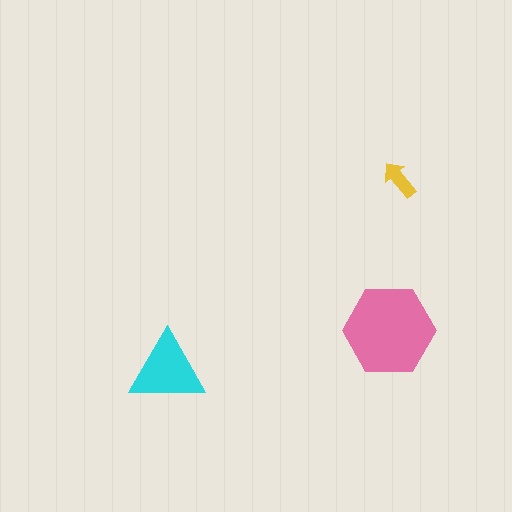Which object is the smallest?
The yellow arrow.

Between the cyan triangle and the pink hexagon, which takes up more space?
The pink hexagon.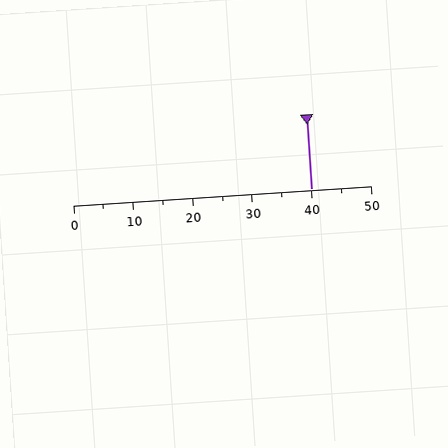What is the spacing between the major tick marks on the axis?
The major ticks are spaced 10 apart.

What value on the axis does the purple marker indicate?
The marker indicates approximately 40.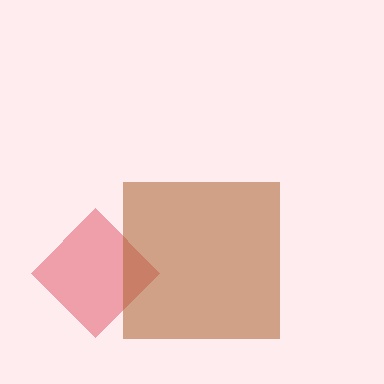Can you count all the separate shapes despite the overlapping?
Yes, there are 2 separate shapes.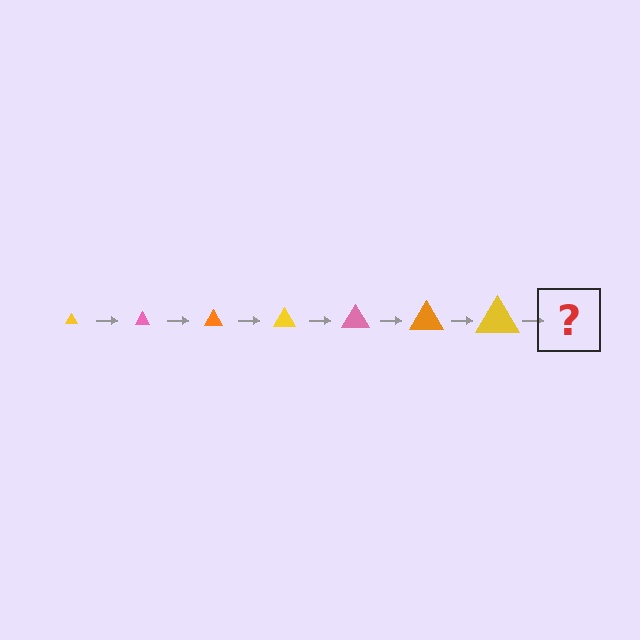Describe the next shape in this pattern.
It should be a pink triangle, larger than the previous one.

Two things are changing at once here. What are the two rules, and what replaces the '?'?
The two rules are that the triangle grows larger each step and the color cycles through yellow, pink, and orange. The '?' should be a pink triangle, larger than the previous one.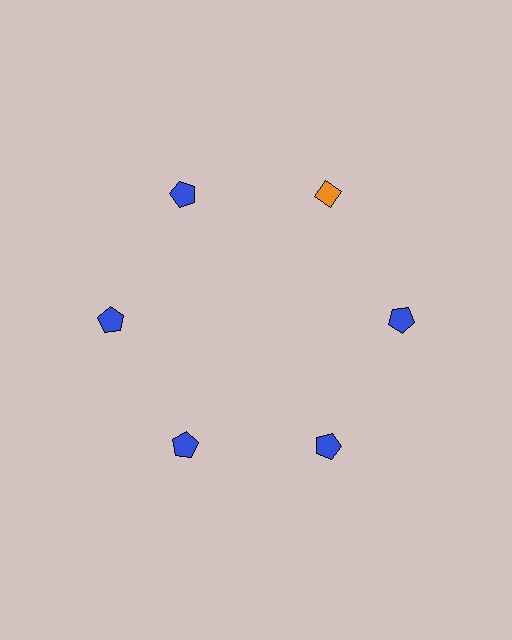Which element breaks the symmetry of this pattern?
The orange diamond at roughly the 1 o'clock position breaks the symmetry. All other shapes are blue pentagons.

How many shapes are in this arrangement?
There are 6 shapes arranged in a ring pattern.